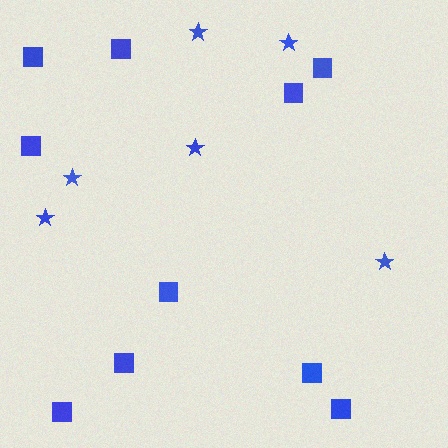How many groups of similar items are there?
There are 2 groups: one group of squares (10) and one group of stars (6).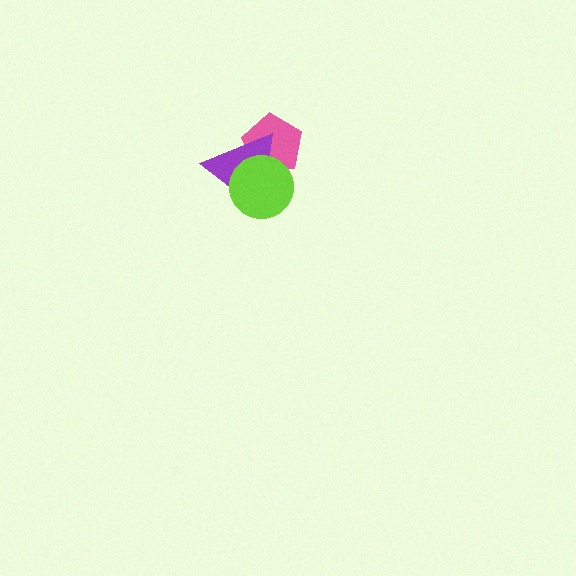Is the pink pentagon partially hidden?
Yes, it is partially covered by another shape.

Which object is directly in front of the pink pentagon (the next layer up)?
The purple triangle is directly in front of the pink pentagon.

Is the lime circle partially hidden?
No, no other shape covers it.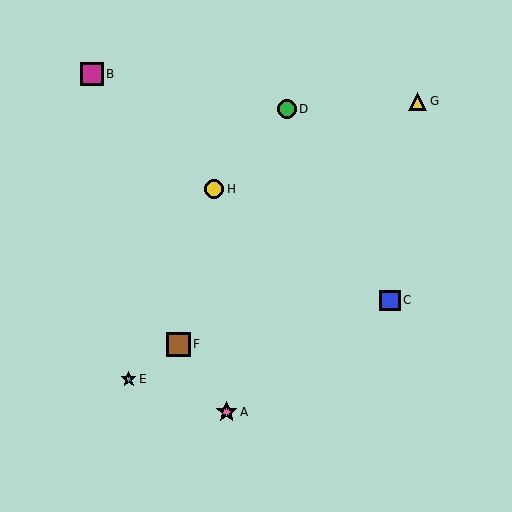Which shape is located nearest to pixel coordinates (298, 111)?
The green circle (labeled D) at (287, 109) is nearest to that location.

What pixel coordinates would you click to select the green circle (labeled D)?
Click at (287, 109) to select the green circle D.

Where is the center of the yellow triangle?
The center of the yellow triangle is at (417, 101).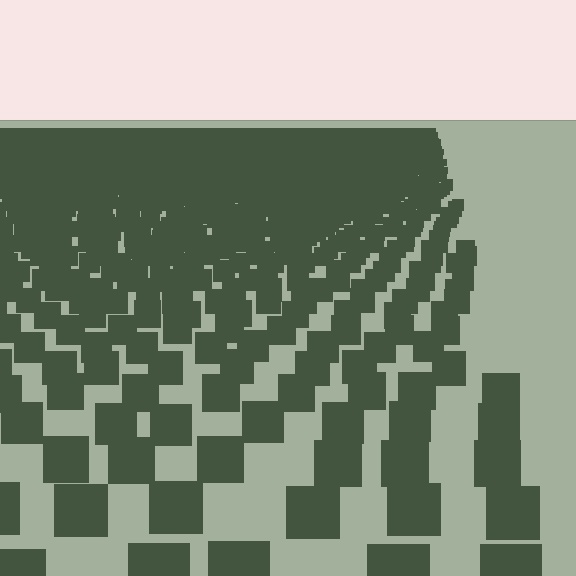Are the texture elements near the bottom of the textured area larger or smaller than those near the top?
Larger. Near the bottom, elements are closer to the viewer and appear at a bigger on-screen size.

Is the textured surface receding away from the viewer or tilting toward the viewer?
The surface is receding away from the viewer. Texture elements get smaller and denser toward the top.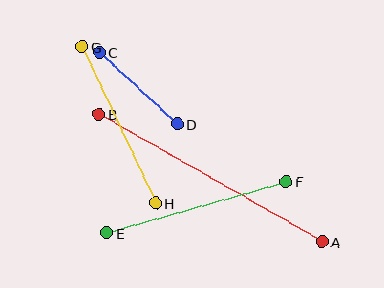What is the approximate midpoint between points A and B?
The midpoint is at approximately (210, 178) pixels.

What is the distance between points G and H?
The distance is approximately 173 pixels.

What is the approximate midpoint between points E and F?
The midpoint is at approximately (196, 207) pixels.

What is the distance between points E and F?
The distance is approximately 186 pixels.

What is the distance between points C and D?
The distance is approximately 106 pixels.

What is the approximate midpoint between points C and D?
The midpoint is at approximately (138, 88) pixels.